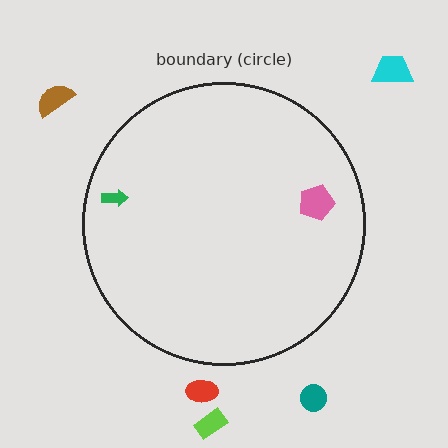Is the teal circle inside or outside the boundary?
Outside.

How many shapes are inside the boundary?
2 inside, 5 outside.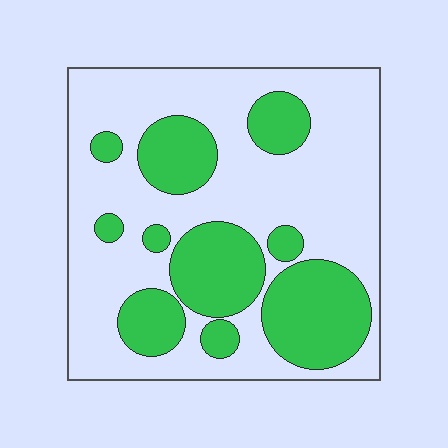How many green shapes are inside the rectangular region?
10.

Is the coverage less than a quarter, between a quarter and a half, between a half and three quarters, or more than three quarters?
Between a quarter and a half.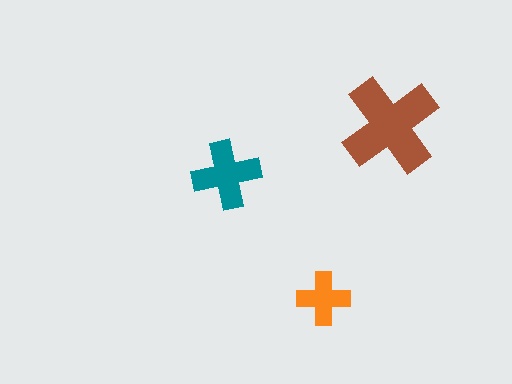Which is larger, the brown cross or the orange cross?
The brown one.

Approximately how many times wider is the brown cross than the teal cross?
About 1.5 times wider.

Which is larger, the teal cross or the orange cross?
The teal one.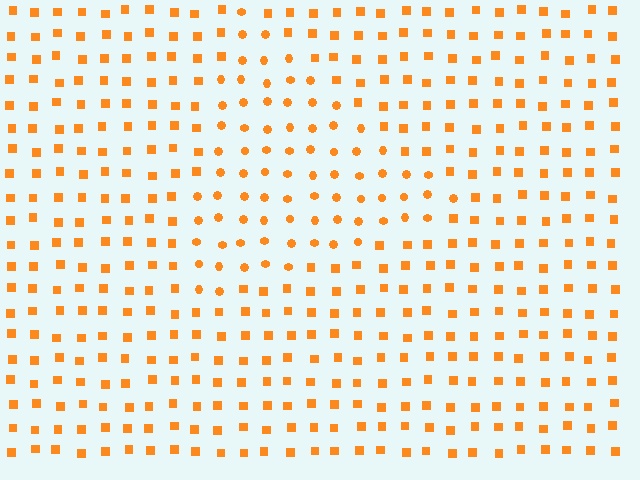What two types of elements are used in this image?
The image uses circles inside the triangle region and squares outside it.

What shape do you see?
I see a triangle.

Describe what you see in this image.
The image is filled with small orange elements arranged in a uniform grid. A triangle-shaped region contains circles, while the surrounding area contains squares. The boundary is defined purely by the change in element shape.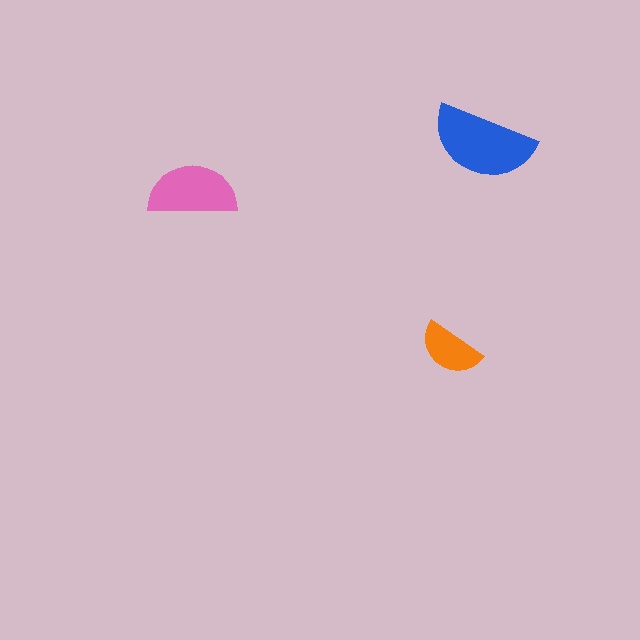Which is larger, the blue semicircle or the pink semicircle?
The blue one.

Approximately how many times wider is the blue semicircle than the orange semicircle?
About 1.5 times wider.